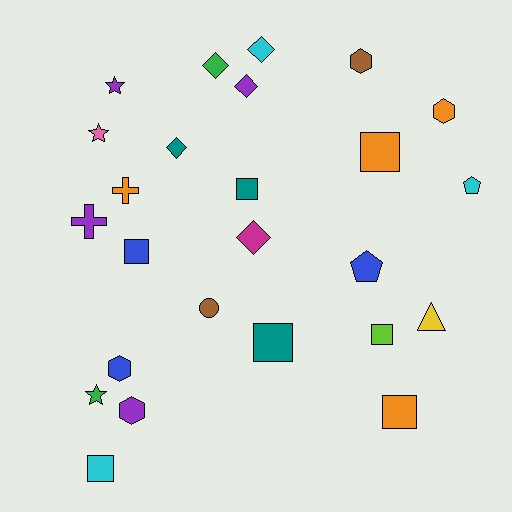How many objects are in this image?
There are 25 objects.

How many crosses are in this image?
There are 2 crosses.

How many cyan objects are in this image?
There are 3 cyan objects.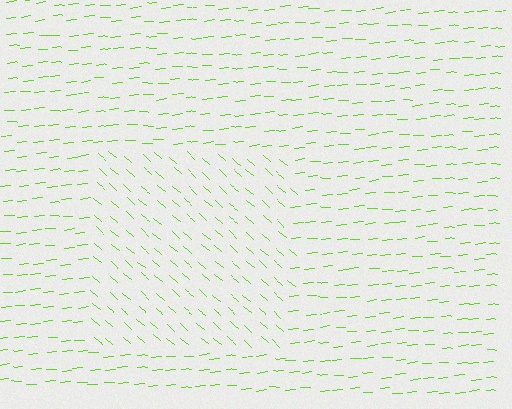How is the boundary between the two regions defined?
The boundary is defined purely by a change in line orientation (approximately 45 degrees difference). All lines are the same color and thickness.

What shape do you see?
I see a rectangle.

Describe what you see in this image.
The image is filled with small lime line segments. A rectangle region in the image has lines oriented differently from the surrounding lines, creating a visible texture boundary.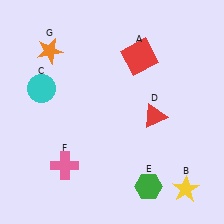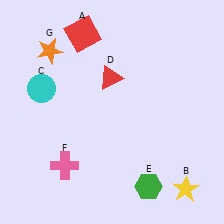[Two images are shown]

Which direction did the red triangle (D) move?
The red triangle (D) moved left.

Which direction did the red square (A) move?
The red square (A) moved left.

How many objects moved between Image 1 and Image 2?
2 objects moved between the two images.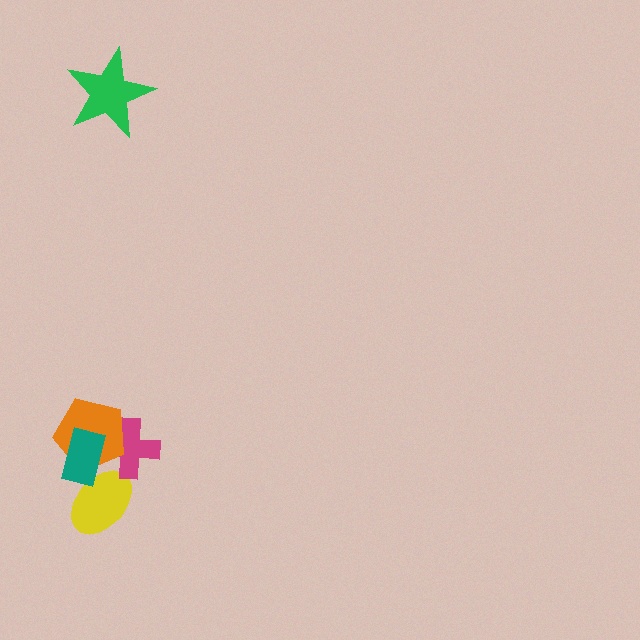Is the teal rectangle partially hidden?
No, no other shape covers it.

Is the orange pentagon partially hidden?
Yes, it is partially covered by another shape.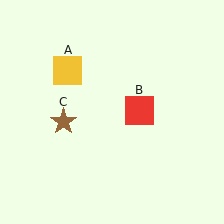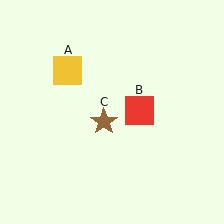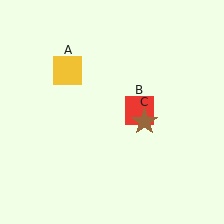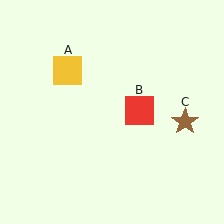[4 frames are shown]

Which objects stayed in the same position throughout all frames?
Yellow square (object A) and red square (object B) remained stationary.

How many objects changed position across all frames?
1 object changed position: brown star (object C).